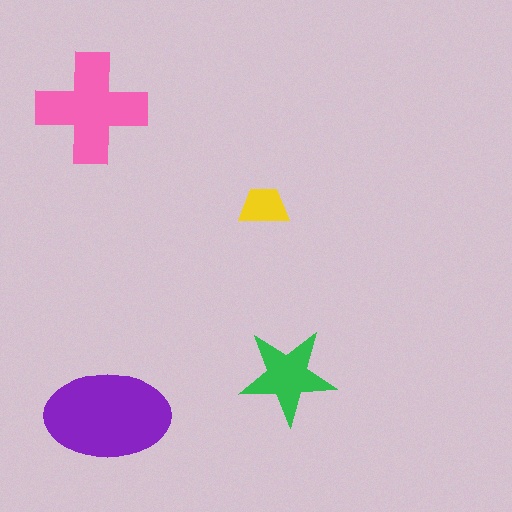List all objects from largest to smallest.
The purple ellipse, the pink cross, the green star, the yellow trapezoid.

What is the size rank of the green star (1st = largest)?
3rd.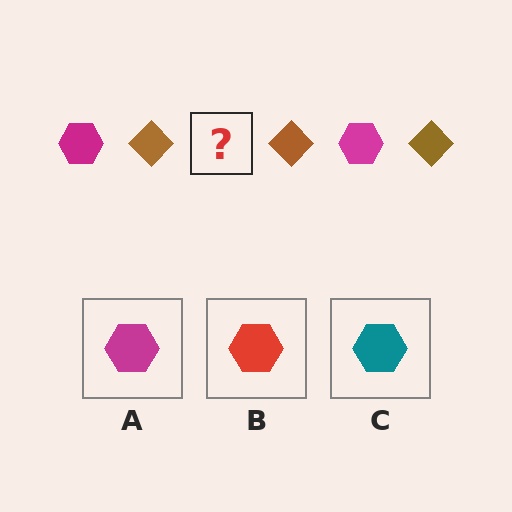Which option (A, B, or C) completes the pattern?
A.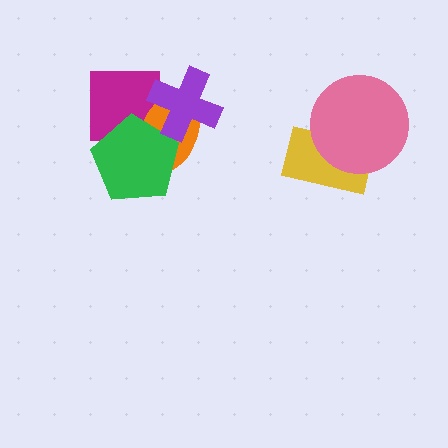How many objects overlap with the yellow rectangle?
1 object overlaps with the yellow rectangle.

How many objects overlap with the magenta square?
3 objects overlap with the magenta square.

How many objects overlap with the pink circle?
1 object overlaps with the pink circle.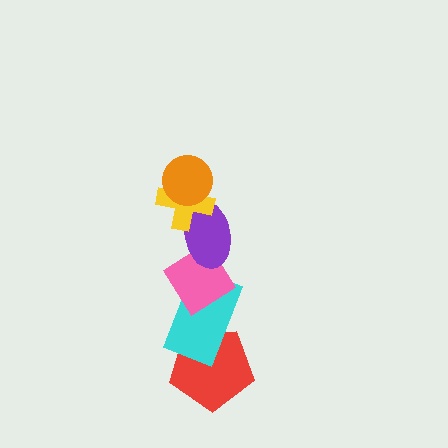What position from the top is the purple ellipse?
The purple ellipse is 3rd from the top.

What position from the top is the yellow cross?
The yellow cross is 2nd from the top.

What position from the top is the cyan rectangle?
The cyan rectangle is 5th from the top.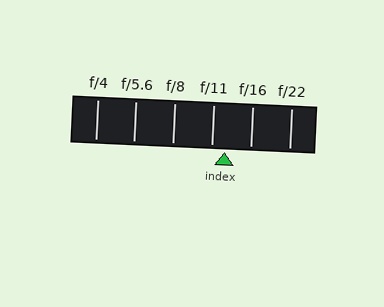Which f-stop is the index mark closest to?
The index mark is closest to f/11.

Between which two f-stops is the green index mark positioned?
The index mark is between f/11 and f/16.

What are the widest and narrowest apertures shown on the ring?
The widest aperture shown is f/4 and the narrowest is f/22.